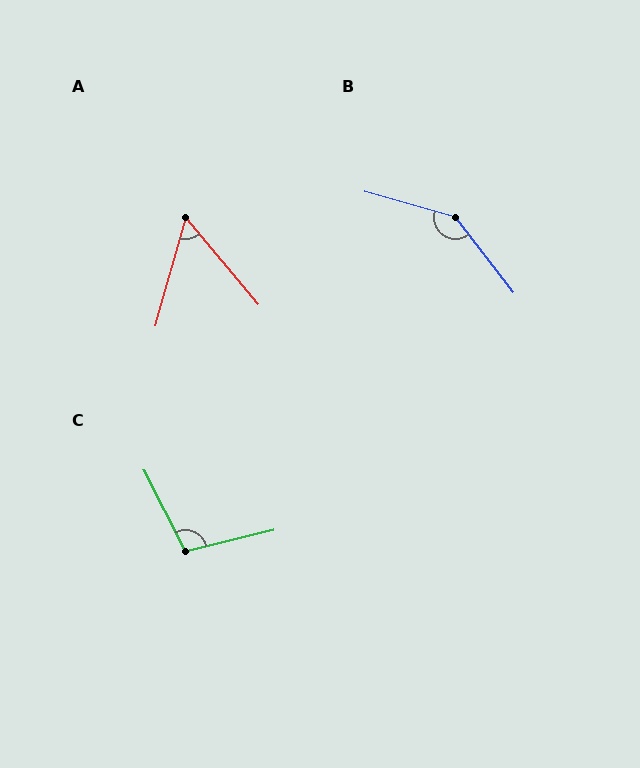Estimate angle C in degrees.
Approximately 103 degrees.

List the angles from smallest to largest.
A (55°), C (103°), B (143°).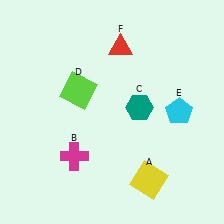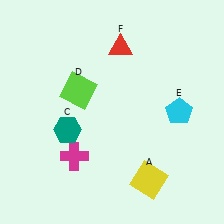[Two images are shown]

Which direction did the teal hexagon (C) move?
The teal hexagon (C) moved left.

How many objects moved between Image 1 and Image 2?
1 object moved between the two images.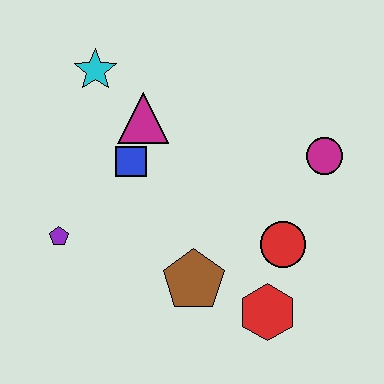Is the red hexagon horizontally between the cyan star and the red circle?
Yes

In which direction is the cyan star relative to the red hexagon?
The cyan star is above the red hexagon.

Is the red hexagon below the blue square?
Yes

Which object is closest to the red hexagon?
The red circle is closest to the red hexagon.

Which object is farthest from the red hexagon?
The cyan star is farthest from the red hexagon.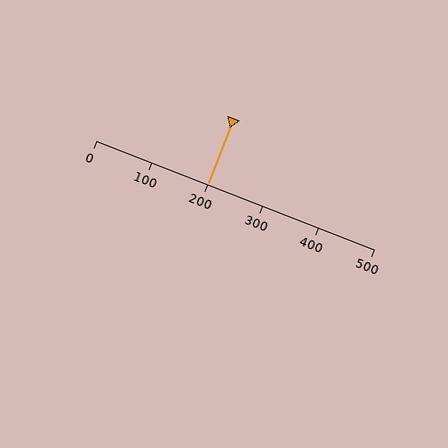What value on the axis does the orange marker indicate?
The marker indicates approximately 200.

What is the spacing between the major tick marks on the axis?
The major ticks are spaced 100 apart.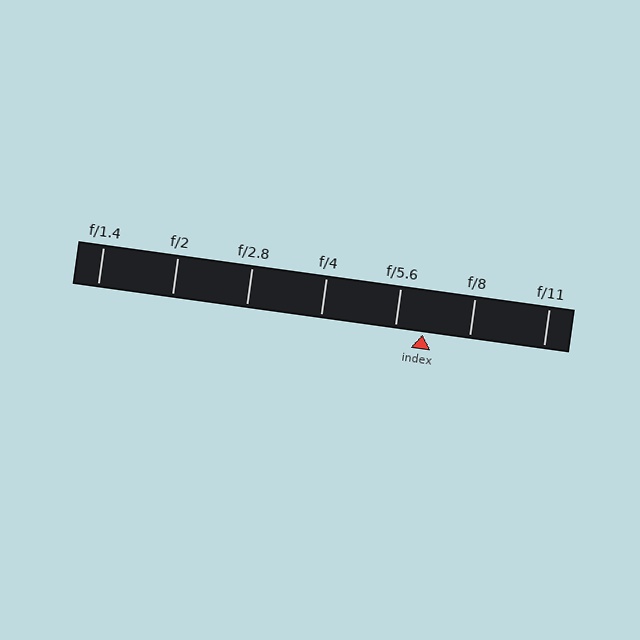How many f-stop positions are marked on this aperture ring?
There are 7 f-stop positions marked.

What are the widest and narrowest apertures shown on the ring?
The widest aperture shown is f/1.4 and the narrowest is f/11.